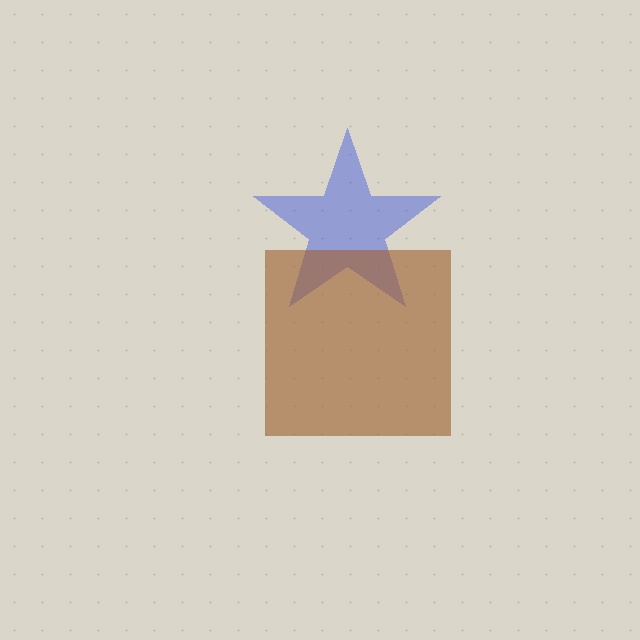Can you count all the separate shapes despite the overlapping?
Yes, there are 2 separate shapes.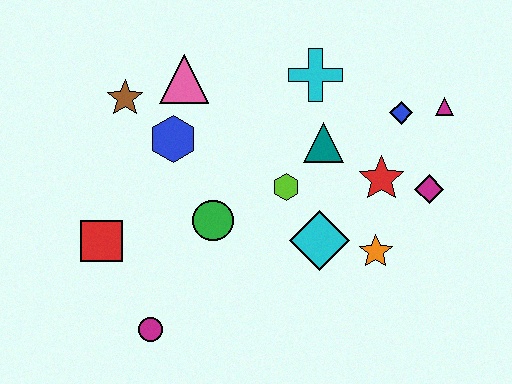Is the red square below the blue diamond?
Yes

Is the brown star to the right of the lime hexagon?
No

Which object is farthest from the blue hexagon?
The magenta triangle is farthest from the blue hexagon.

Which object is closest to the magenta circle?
The red square is closest to the magenta circle.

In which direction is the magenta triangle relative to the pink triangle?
The magenta triangle is to the right of the pink triangle.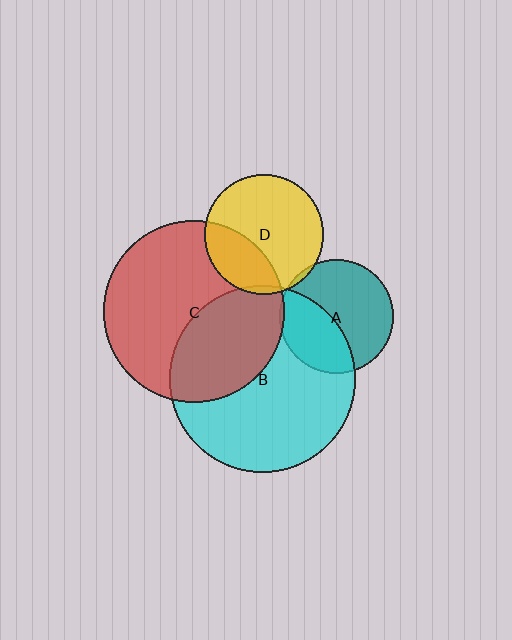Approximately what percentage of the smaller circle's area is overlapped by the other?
Approximately 5%.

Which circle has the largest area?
Circle B (cyan).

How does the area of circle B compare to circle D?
Approximately 2.4 times.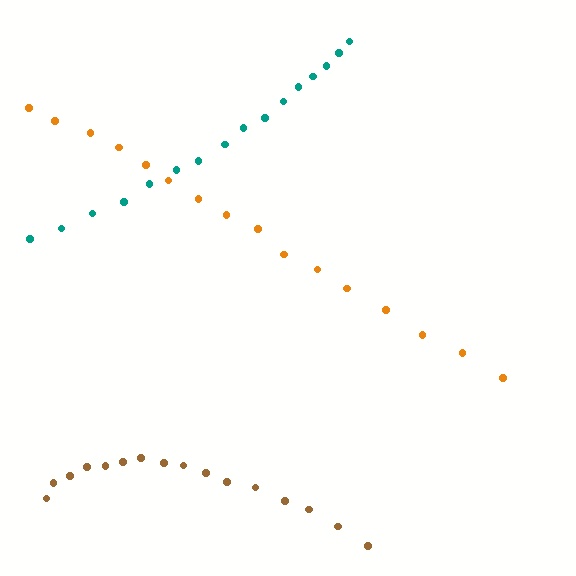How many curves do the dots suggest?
There are 3 distinct paths.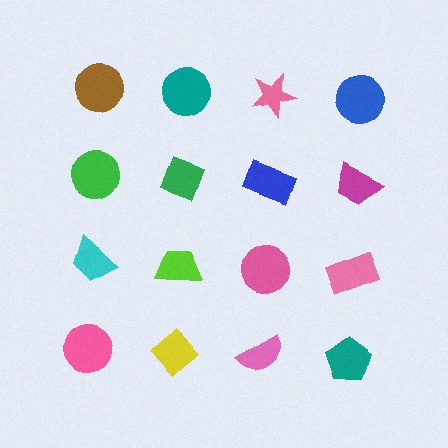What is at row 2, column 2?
A green diamond.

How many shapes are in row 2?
4 shapes.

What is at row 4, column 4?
A teal pentagon.